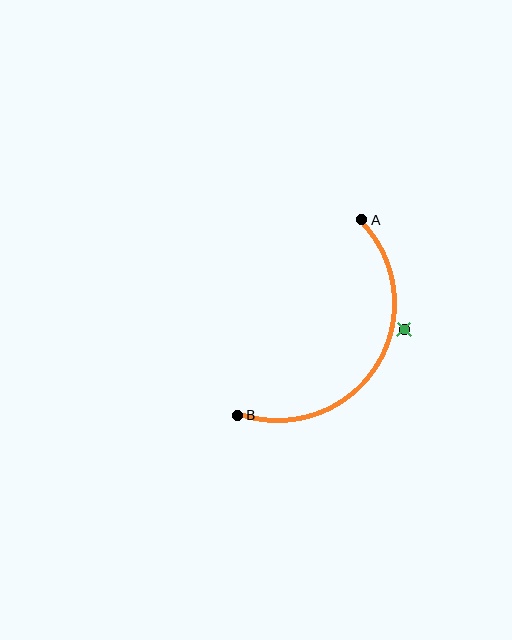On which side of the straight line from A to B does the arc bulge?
The arc bulges to the right of the straight line connecting A and B.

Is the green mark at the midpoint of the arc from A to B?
No — the green mark does not lie on the arc at all. It sits slightly outside the curve.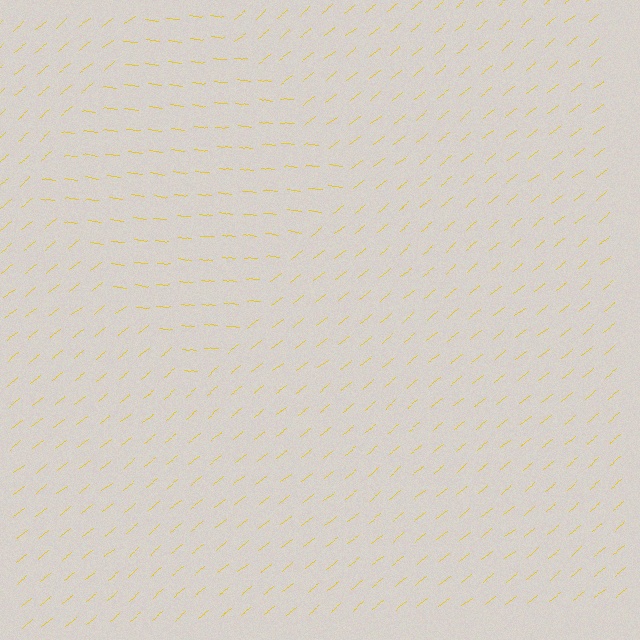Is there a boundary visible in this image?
Yes, there is a texture boundary formed by a change in line orientation.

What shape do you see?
I see a diamond.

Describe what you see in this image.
The image is filled with small yellow line segments. A diamond region in the image has lines oriented differently from the surrounding lines, creating a visible texture boundary.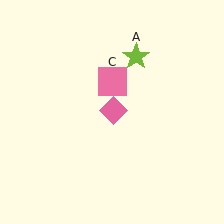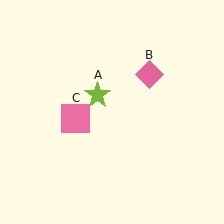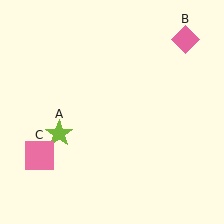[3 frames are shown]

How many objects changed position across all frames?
3 objects changed position: lime star (object A), pink diamond (object B), pink square (object C).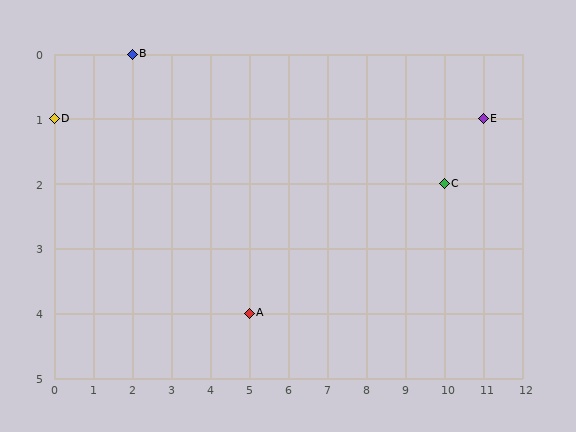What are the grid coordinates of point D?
Point D is at grid coordinates (0, 1).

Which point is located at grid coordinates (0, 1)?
Point D is at (0, 1).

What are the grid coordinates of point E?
Point E is at grid coordinates (11, 1).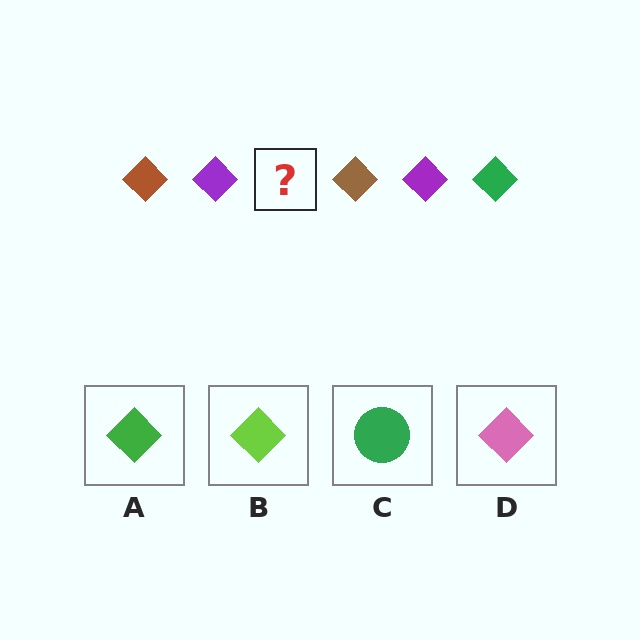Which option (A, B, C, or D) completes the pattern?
A.